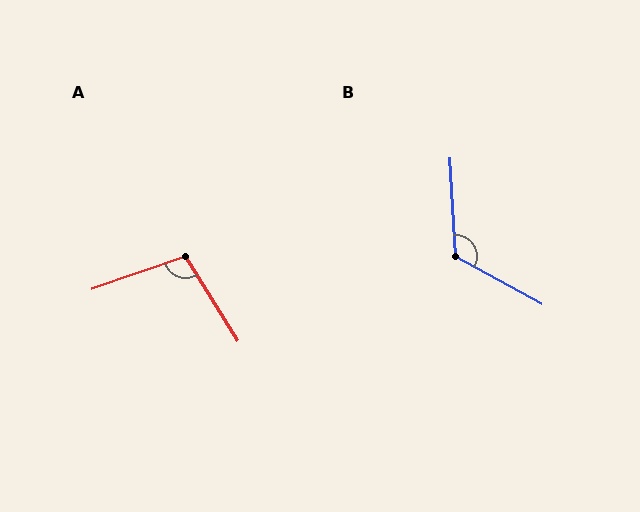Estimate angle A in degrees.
Approximately 103 degrees.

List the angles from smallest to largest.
A (103°), B (122°).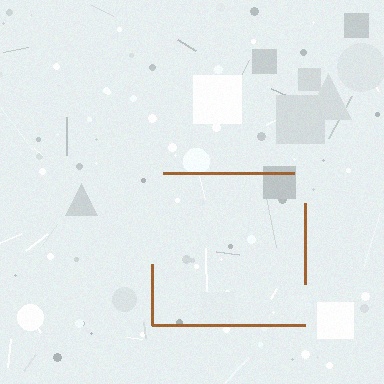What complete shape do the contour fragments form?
The contour fragments form a square.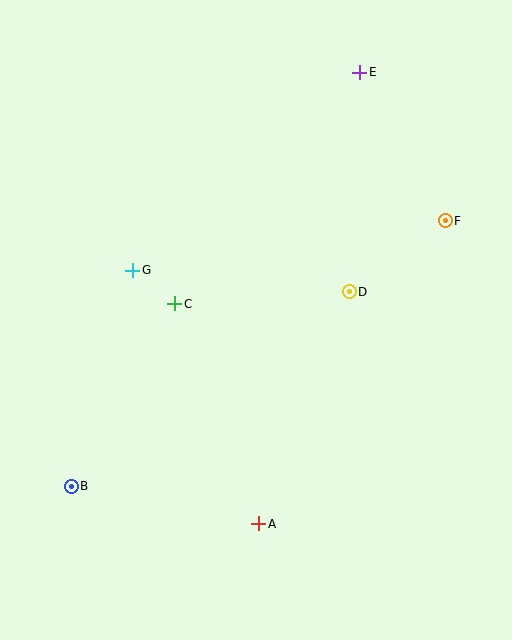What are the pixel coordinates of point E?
Point E is at (360, 72).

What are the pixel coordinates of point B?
Point B is at (71, 486).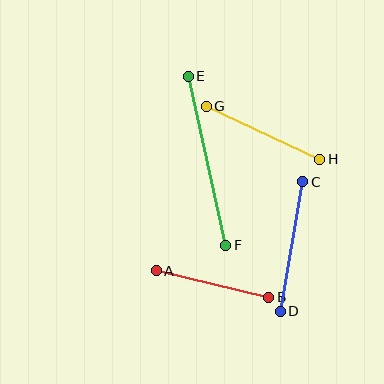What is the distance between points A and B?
The distance is approximately 116 pixels.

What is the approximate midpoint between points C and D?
The midpoint is at approximately (292, 246) pixels.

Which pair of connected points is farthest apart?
Points E and F are farthest apart.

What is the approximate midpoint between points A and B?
The midpoint is at approximately (213, 284) pixels.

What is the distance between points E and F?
The distance is approximately 173 pixels.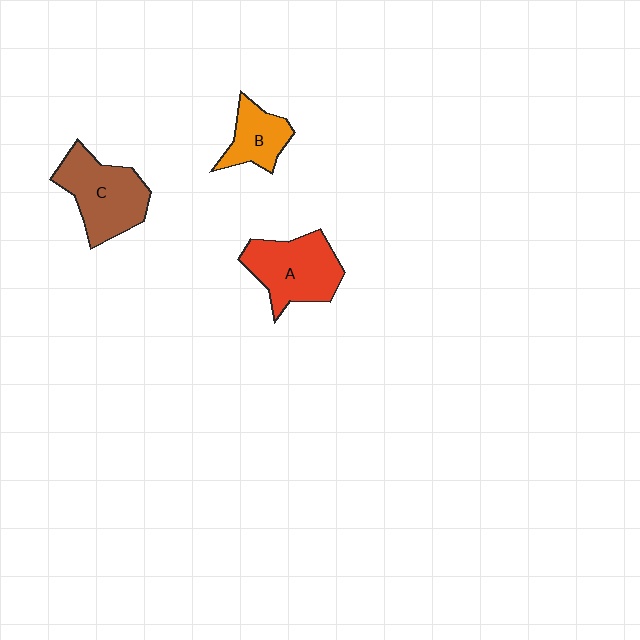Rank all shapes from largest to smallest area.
From largest to smallest: C (brown), A (red), B (orange).